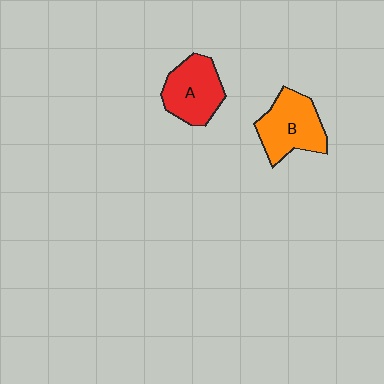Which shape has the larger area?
Shape B (orange).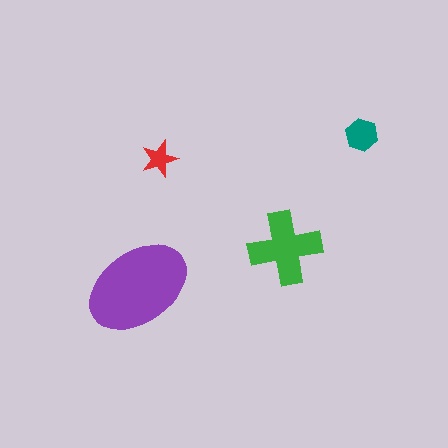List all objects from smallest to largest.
The red star, the teal hexagon, the green cross, the purple ellipse.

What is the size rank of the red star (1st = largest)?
4th.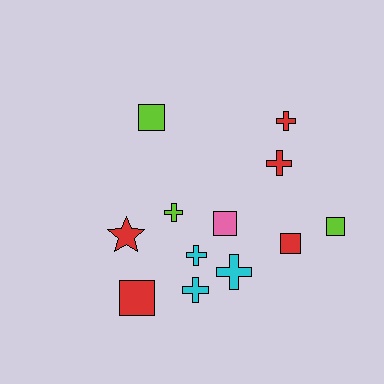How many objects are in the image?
There are 12 objects.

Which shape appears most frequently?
Cross, with 6 objects.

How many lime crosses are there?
There is 1 lime cross.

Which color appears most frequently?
Red, with 5 objects.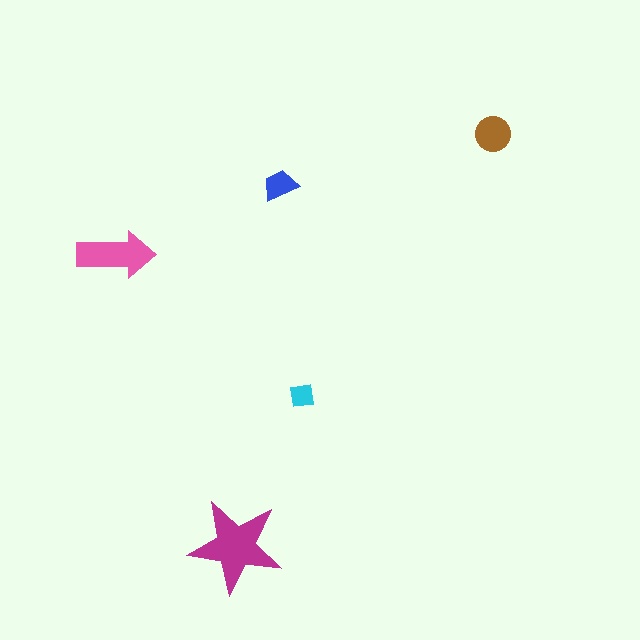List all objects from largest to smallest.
The magenta star, the pink arrow, the brown circle, the blue trapezoid, the cyan square.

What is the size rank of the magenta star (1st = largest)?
1st.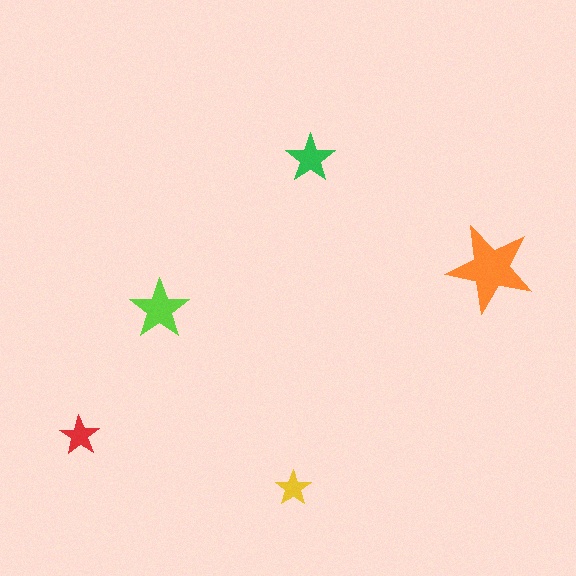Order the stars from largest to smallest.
the orange one, the lime one, the green one, the red one, the yellow one.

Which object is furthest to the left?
The red star is leftmost.